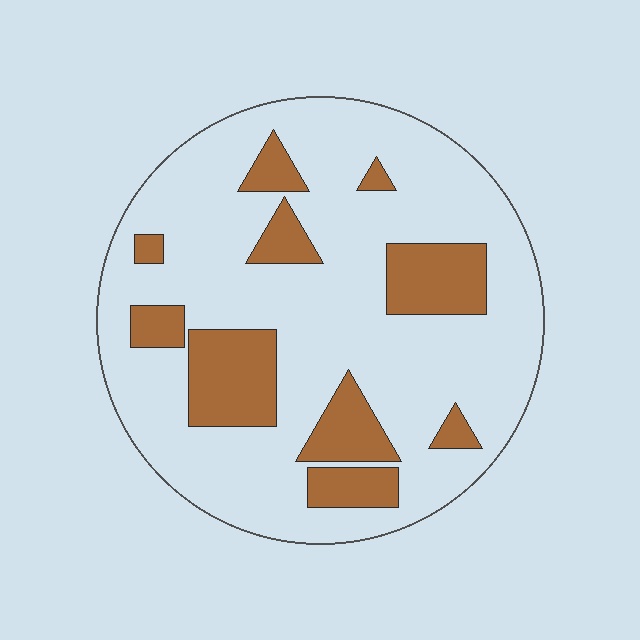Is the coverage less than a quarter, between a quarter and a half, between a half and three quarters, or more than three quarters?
Less than a quarter.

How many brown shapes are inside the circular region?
10.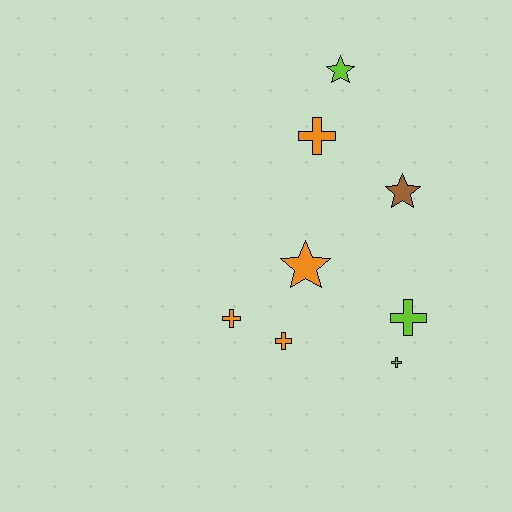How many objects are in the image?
There are 8 objects.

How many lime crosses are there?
There are 2 lime crosses.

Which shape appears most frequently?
Cross, with 5 objects.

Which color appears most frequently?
Orange, with 4 objects.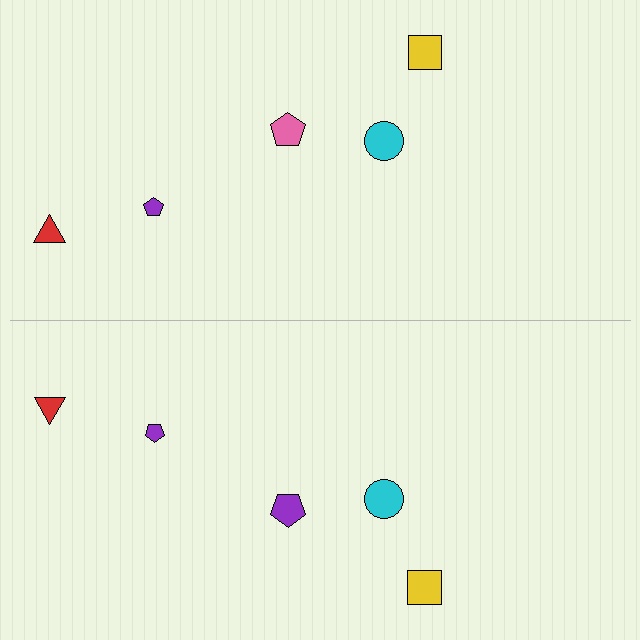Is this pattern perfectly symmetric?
No, the pattern is not perfectly symmetric. The purple pentagon on the bottom side breaks the symmetry — its mirror counterpart is pink.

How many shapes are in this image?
There are 10 shapes in this image.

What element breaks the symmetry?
The purple pentagon on the bottom side breaks the symmetry — its mirror counterpart is pink.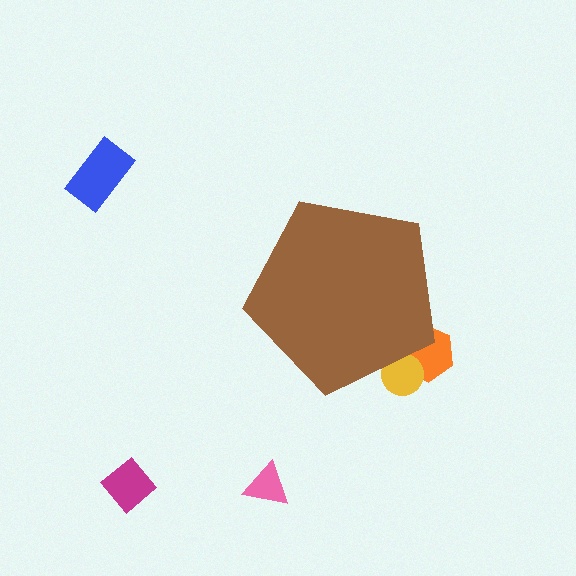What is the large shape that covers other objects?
A brown pentagon.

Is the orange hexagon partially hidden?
Yes, the orange hexagon is partially hidden behind the brown pentagon.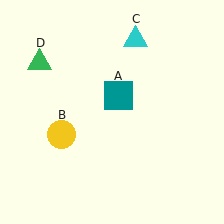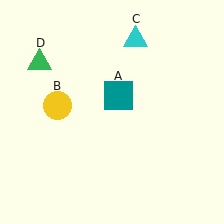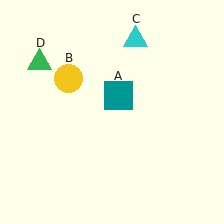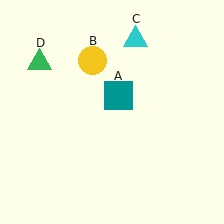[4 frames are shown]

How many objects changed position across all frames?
1 object changed position: yellow circle (object B).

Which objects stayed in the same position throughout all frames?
Teal square (object A) and cyan triangle (object C) and green triangle (object D) remained stationary.